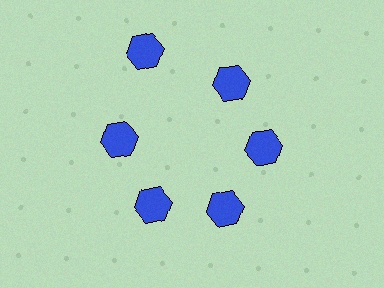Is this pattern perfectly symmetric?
No. The 6 blue hexagons are arranged in a ring, but one element near the 11 o'clock position is pushed outward from the center, breaking the 6-fold rotational symmetry.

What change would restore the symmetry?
The symmetry would be restored by moving it inward, back onto the ring so that all 6 hexagons sit at equal angles and equal distance from the center.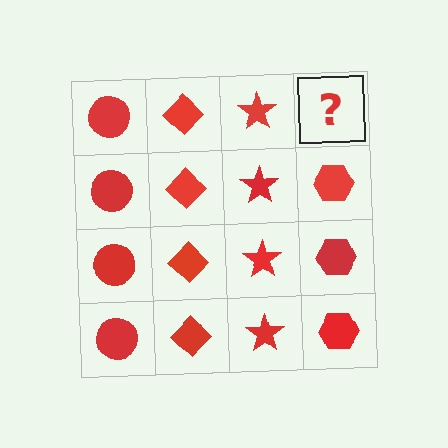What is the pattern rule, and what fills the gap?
The rule is that each column has a consistent shape. The gap should be filled with a red hexagon.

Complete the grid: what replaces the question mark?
The question mark should be replaced with a red hexagon.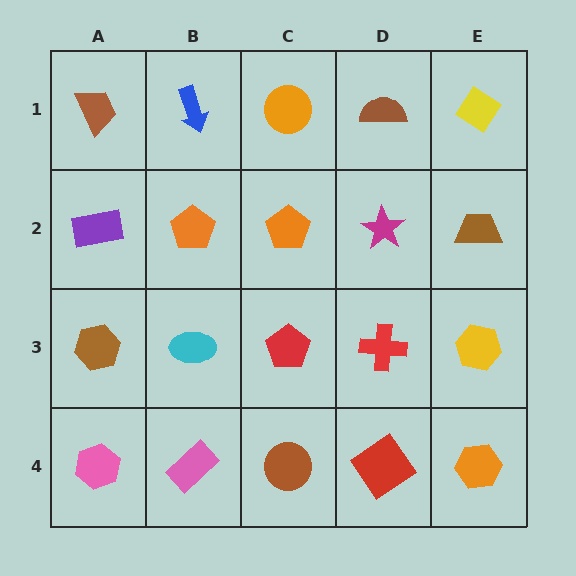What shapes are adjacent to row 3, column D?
A magenta star (row 2, column D), a red diamond (row 4, column D), a red pentagon (row 3, column C), a yellow hexagon (row 3, column E).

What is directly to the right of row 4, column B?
A brown circle.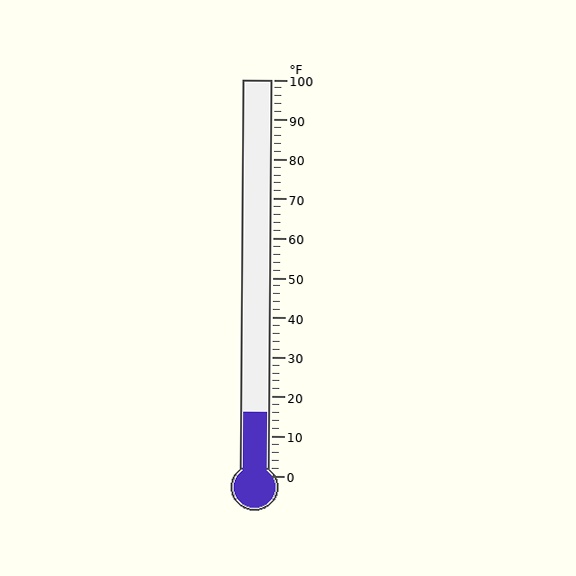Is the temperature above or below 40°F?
The temperature is below 40°F.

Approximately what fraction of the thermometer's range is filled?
The thermometer is filled to approximately 15% of its range.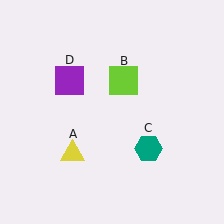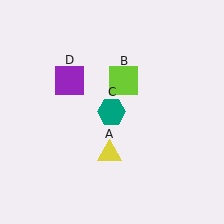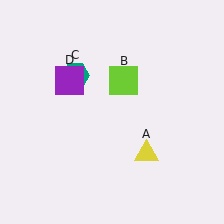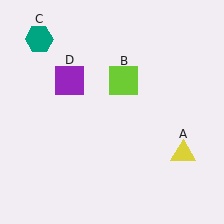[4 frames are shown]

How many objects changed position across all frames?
2 objects changed position: yellow triangle (object A), teal hexagon (object C).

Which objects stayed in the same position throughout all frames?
Lime square (object B) and purple square (object D) remained stationary.